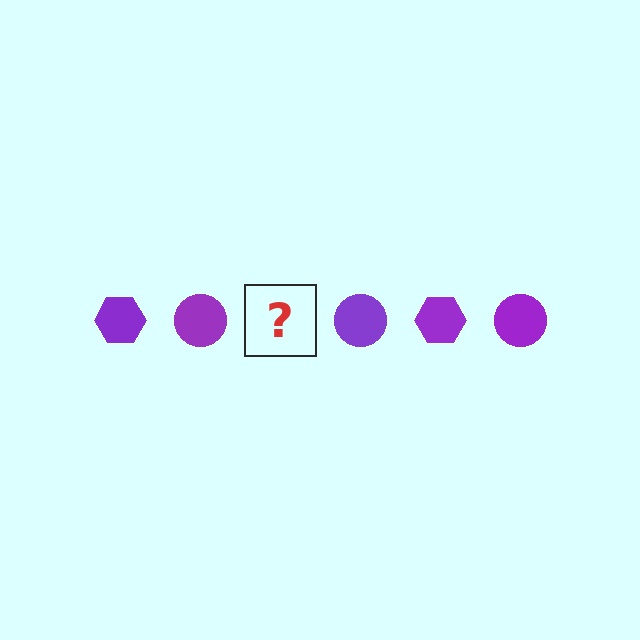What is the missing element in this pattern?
The missing element is a purple hexagon.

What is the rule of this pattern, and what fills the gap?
The rule is that the pattern cycles through hexagon, circle shapes in purple. The gap should be filled with a purple hexagon.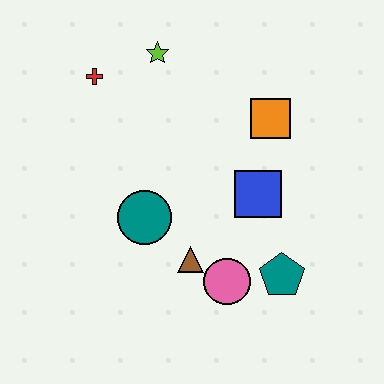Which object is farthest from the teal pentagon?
The red cross is farthest from the teal pentagon.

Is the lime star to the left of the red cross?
No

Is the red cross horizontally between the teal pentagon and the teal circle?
No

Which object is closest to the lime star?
The red cross is closest to the lime star.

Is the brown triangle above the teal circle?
No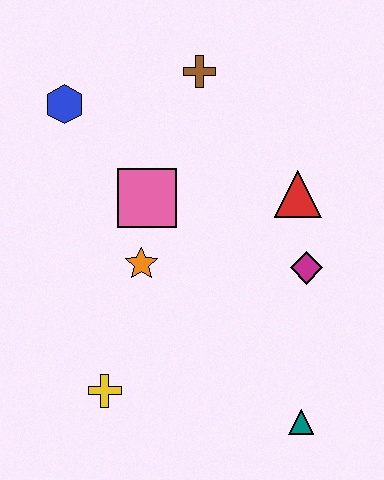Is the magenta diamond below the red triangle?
Yes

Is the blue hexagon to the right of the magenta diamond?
No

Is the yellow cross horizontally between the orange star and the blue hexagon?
Yes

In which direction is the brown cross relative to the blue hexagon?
The brown cross is to the right of the blue hexagon.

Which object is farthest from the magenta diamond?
The blue hexagon is farthest from the magenta diamond.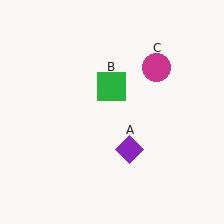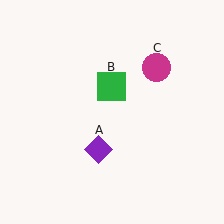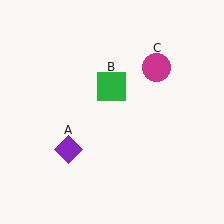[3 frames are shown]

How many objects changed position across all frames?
1 object changed position: purple diamond (object A).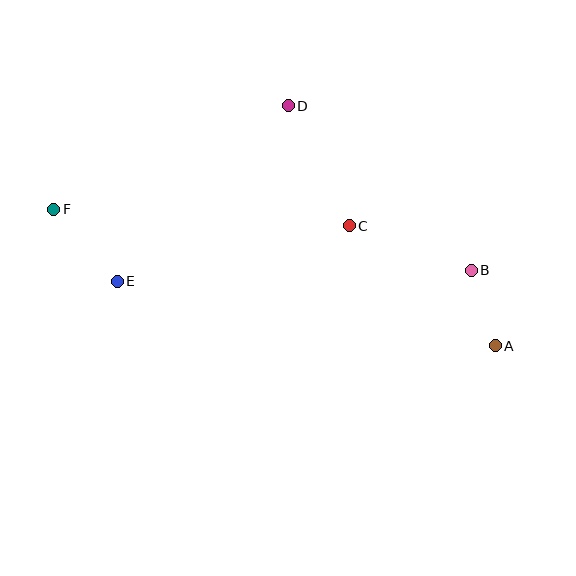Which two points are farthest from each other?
Points A and F are farthest from each other.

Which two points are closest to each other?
Points A and B are closest to each other.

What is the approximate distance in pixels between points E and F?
The distance between E and F is approximately 96 pixels.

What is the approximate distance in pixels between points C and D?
The distance between C and D is approximately 134 pixels.